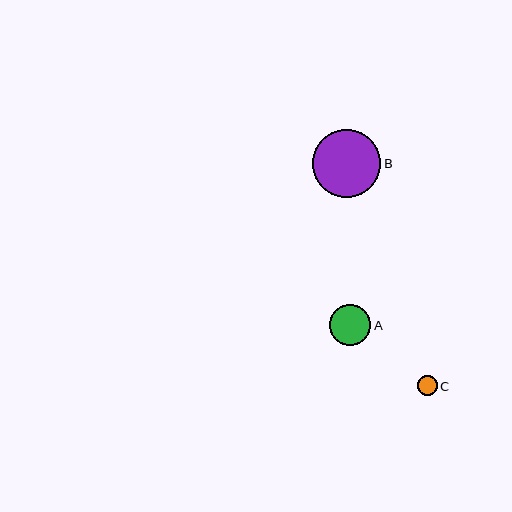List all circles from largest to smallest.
From largest to smallest: B, A, C.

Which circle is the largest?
Circle B is the largest with a size of approximately 68 pixels.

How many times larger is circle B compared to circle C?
Circle B is approximately 3.4 times the size of circle C.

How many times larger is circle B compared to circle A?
Circle B is approximately 1.7 times the size of circle A.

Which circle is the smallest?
Circle C is the smallest with a size of approximately 20 pixels.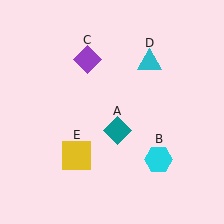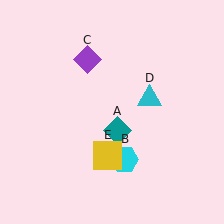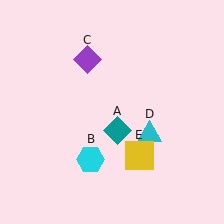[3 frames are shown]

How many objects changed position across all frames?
3 objects changed position: cyan hexagon (object B), cyan triangle (object D), yellow square (object E).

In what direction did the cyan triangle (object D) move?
The cyan triangle (object D) moved down.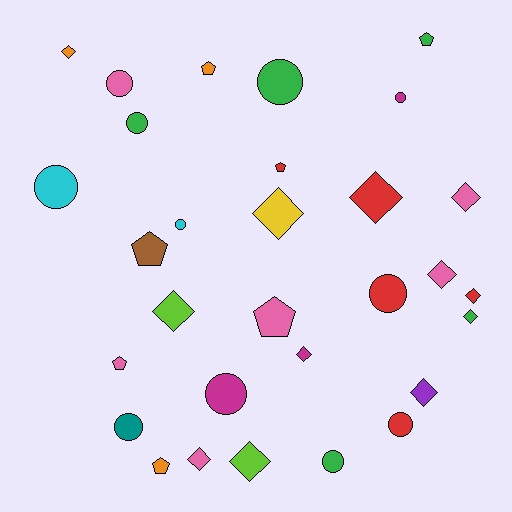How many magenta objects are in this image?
There are 3 magenta objects.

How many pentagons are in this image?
There are 7 pentagons.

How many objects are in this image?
There are 30 objects.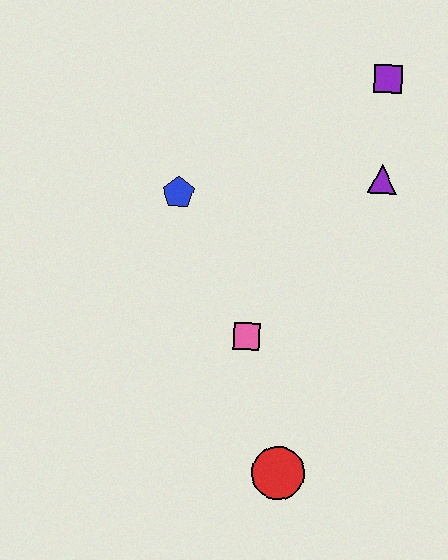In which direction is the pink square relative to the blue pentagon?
The pink square is below the blue pentagon.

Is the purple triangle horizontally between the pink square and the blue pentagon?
No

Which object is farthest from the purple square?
The red circle is farthest from the purple square.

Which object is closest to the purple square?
The purple triangle is closest to the purple square.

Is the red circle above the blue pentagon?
No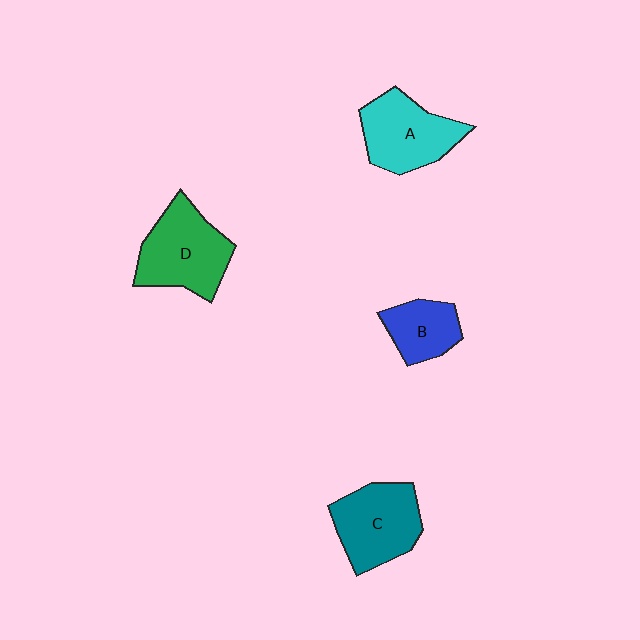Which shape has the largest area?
Shape D (green).